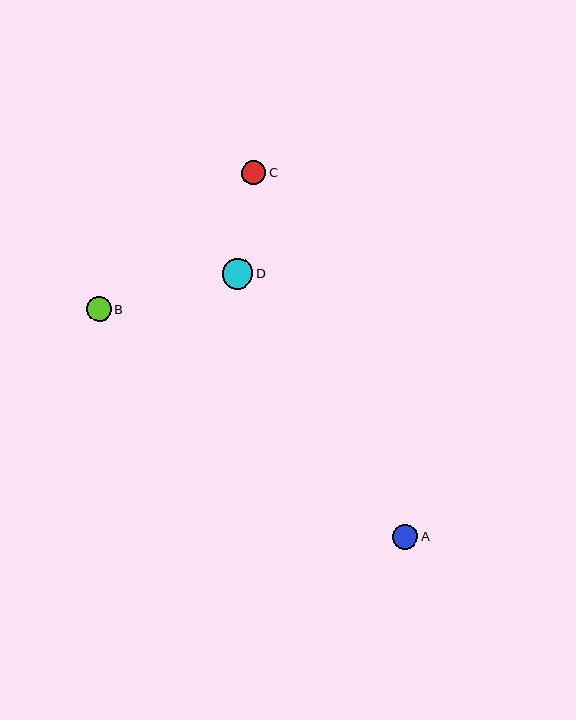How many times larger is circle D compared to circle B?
Circle D is approximately 1.2 times the size of circle B.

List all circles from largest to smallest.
From largest to smallest: D, A, B, C.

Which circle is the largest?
Circle D is the largest with a size of approximately 30 pixels.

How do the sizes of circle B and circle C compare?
Circle B and circle C are approximately the same size.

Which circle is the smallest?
Circle C is the smallest with a size of approximately 24 pixels.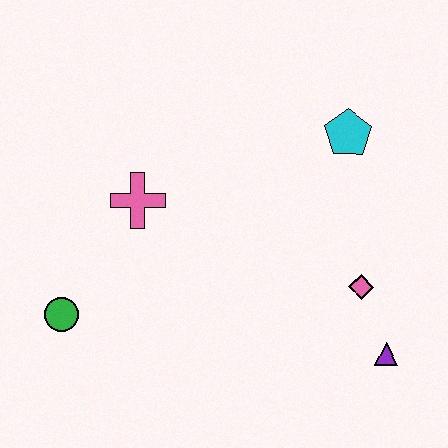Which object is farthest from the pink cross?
The purple triangle is farthest from the pink cross.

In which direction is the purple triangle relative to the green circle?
The purple triangle is to the right of the green circle.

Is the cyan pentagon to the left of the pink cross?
No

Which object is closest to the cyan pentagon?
The pink diamond is closest to the cyan pentagon.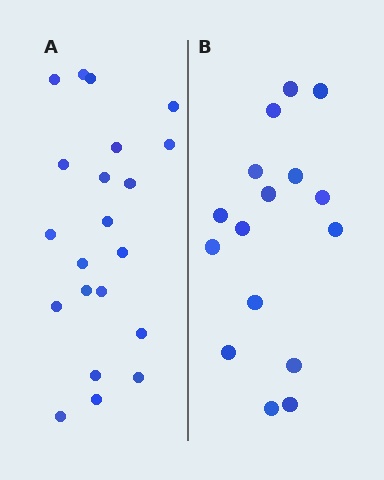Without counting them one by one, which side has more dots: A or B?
Region A (the left region) has more dots.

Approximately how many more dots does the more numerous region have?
Region A has about 5 more dots than region B.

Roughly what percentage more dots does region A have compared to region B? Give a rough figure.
About 30% more.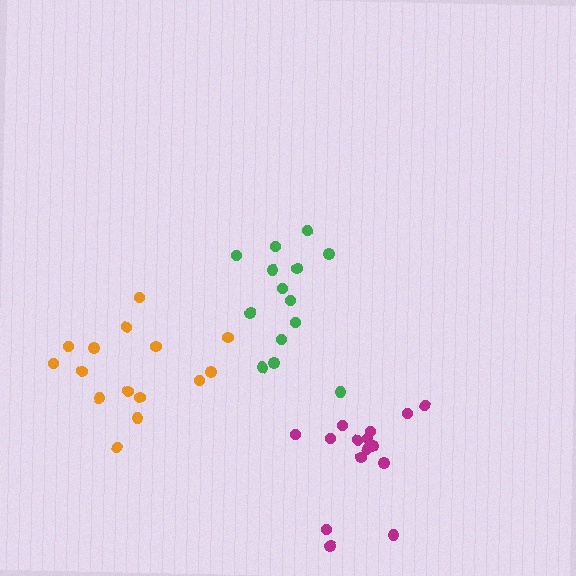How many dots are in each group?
Group 1: 15 dots, Group 2: 14 dots, Group 3: 15 dots (44 total).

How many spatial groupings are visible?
There are 3 spatial groupings.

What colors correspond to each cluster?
The clusters are colored: orange, green, magenta.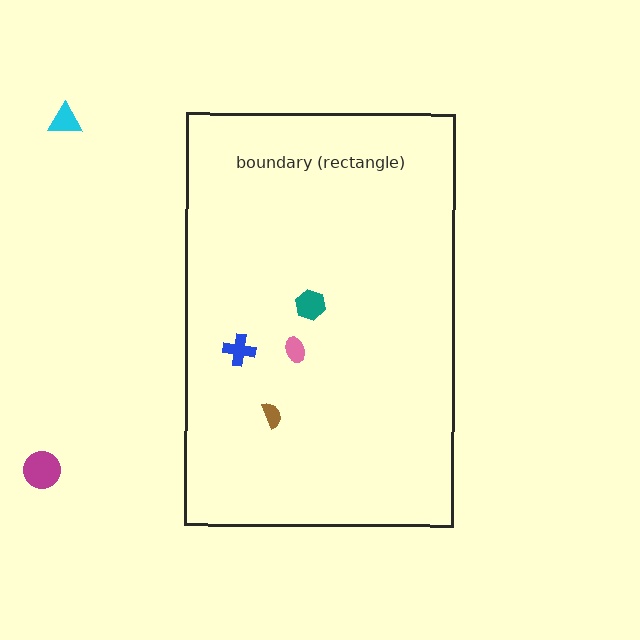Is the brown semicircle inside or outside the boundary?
Inside.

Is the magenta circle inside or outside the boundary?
Outside.